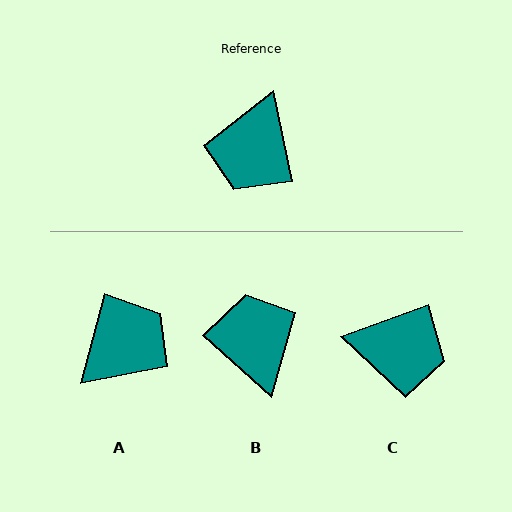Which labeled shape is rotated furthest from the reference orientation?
A, about 153 degrees away.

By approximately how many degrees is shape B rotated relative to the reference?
Approximately 144 degrees clockwise.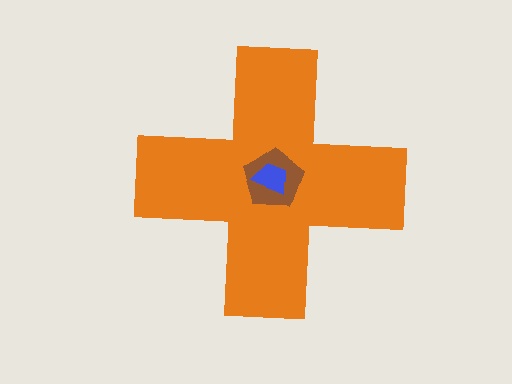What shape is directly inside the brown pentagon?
The blue trapezoid.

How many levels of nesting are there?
3.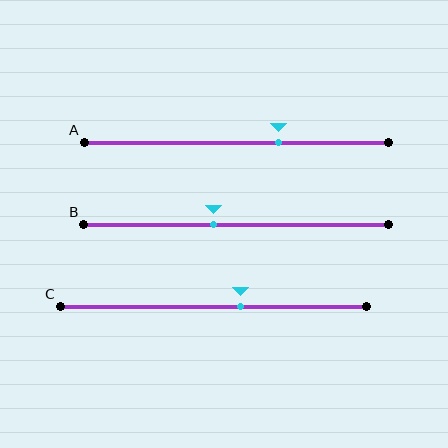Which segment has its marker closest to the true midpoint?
Segment B has its marker closest to the true midpoint.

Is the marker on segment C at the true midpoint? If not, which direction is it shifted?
No, the marker on segment C is shifted to the right by about 9% of the segment length.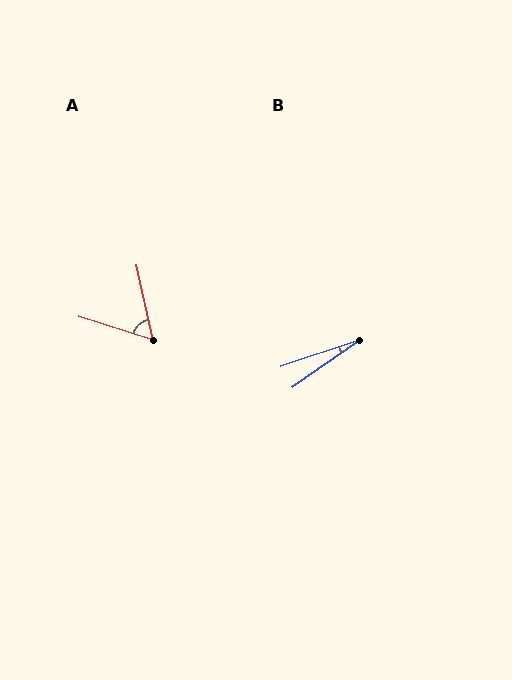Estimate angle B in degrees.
Approximately 16 degrees.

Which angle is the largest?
A, at approximately 60 degrees.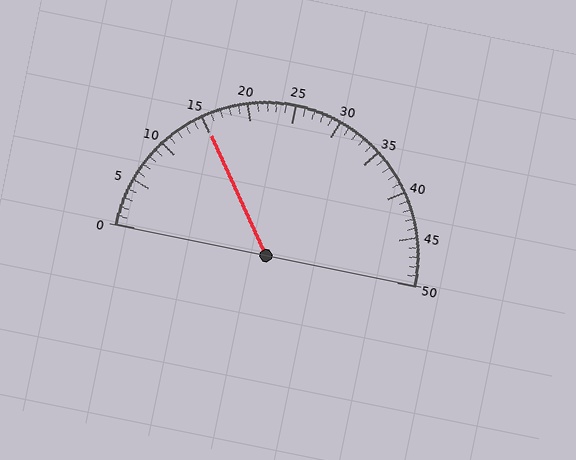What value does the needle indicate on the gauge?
The needle indicates approximately 15.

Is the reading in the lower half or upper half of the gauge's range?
The reading is in the lower half of the range (0 to 50).